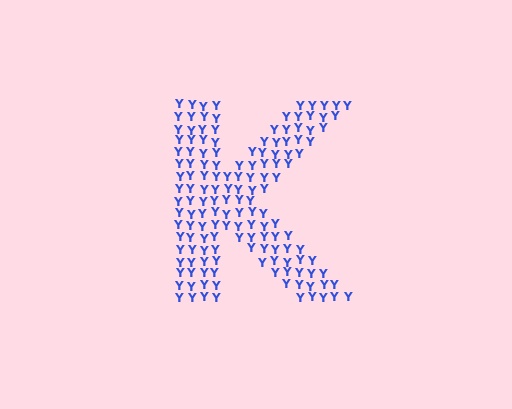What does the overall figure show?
The overall figure shows the letter K.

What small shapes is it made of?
It is made of small letter Y's.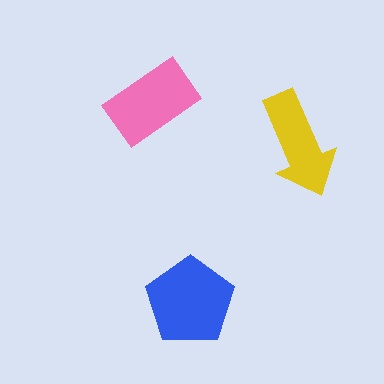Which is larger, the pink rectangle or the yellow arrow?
The pink rectangle.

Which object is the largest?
The blue pentagon.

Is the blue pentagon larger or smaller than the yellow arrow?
Larger.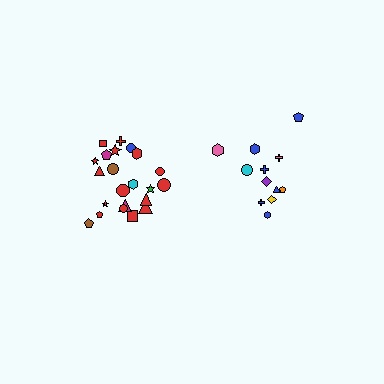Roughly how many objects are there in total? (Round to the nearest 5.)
Roughly 35 objects in total.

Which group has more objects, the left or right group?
The left group.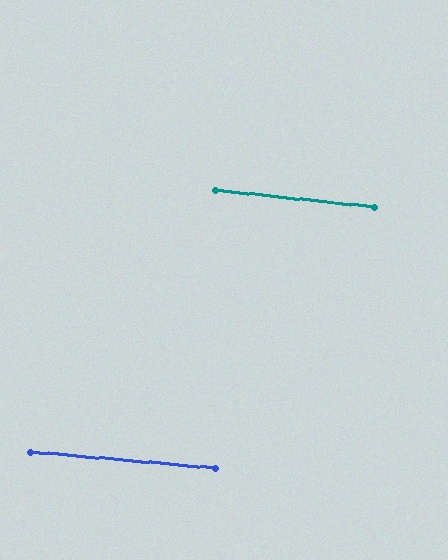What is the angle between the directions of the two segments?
Approximately 1 degree.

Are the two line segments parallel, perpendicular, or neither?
Parallel — their directions differ by only 1.1°.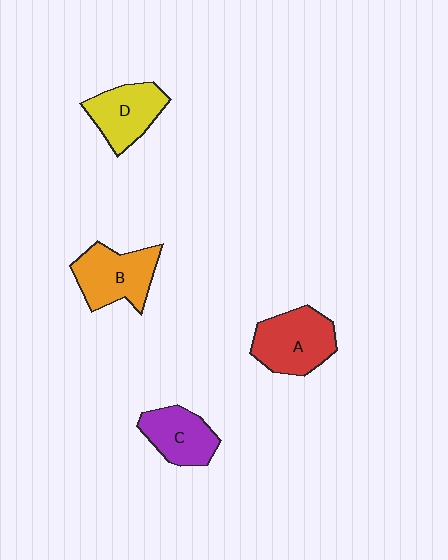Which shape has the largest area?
Shape A (red).